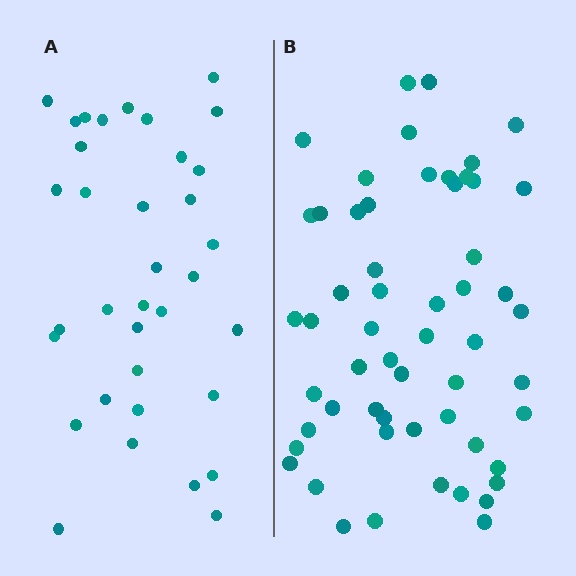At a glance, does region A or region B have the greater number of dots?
Region B (the right region) has more dots.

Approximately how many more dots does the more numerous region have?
Region B has approximately 20 more dots than region A.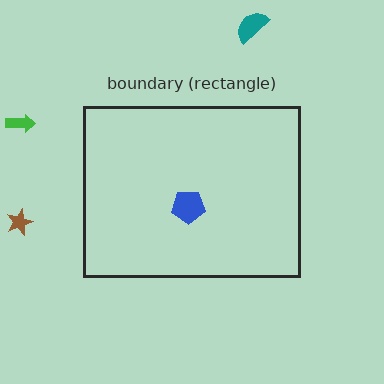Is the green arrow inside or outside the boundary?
Outside.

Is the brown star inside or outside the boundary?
Outside.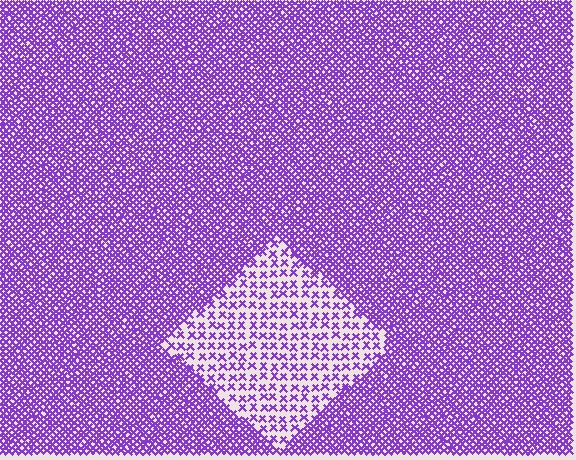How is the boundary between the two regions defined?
The boundary is defined by a change in element density (approximately 2.8x ratio). All elements are the same color, size, and shape.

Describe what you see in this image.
The image contains small purple elements arranged at two different densities. A diamond-shaped region is visible where the elements are less densely packed than the surrounding area.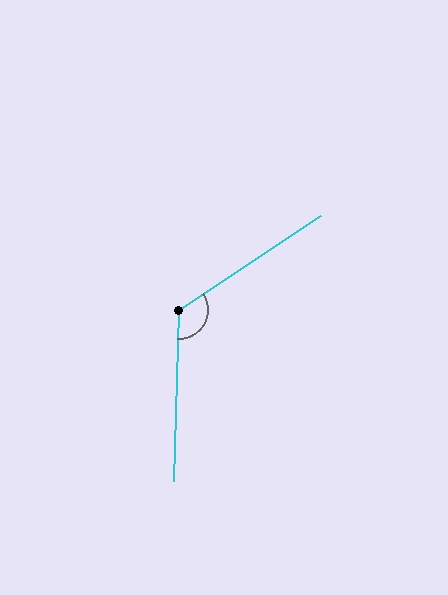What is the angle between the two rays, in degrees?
Approximately 125 degrees.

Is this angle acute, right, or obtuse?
It is obtuse.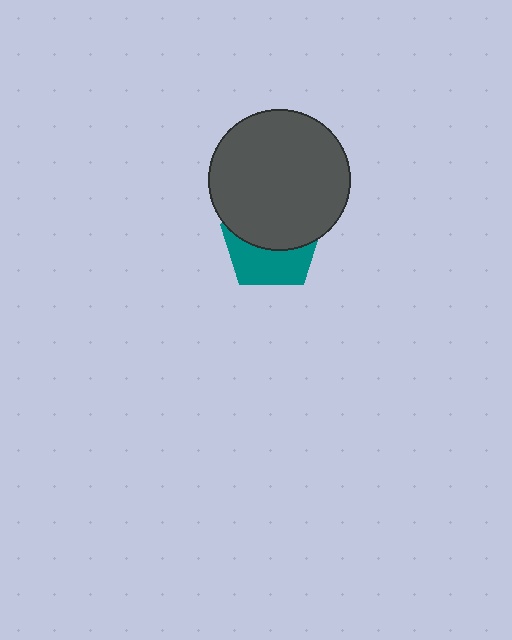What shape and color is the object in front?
The object in front is a dark gray circle.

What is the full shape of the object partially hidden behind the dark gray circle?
The partially hidden object is a teal pentagon.